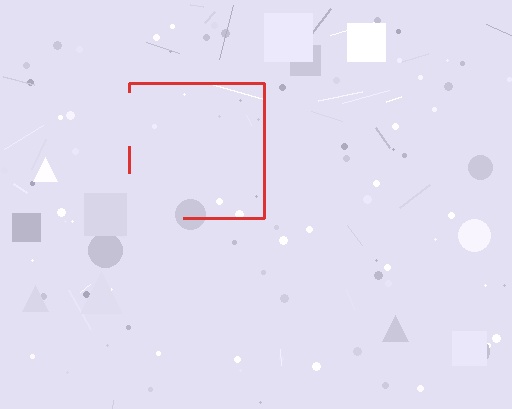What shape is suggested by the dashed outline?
The dashed outline suggests a square.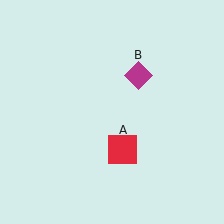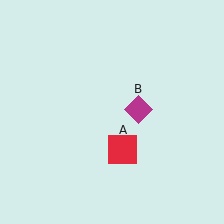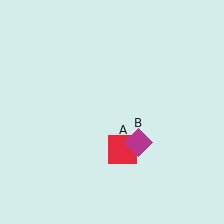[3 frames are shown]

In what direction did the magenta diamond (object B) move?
The magenta diamond (object B) moved down.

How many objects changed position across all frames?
1 object changed position: magenta diamond (object B).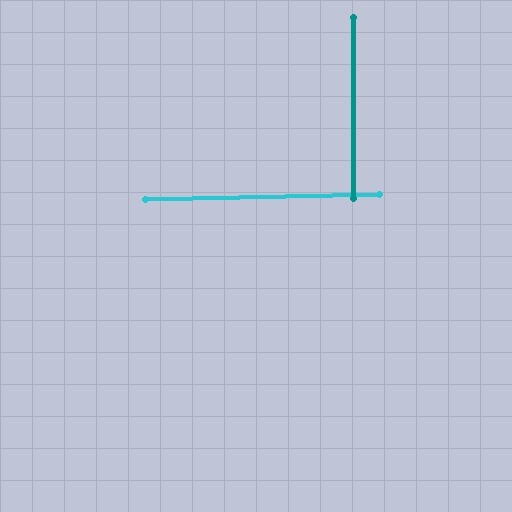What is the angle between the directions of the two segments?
Approximately 89 degrees.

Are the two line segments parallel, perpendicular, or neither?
Perpendicular — they meet at approximately 89°.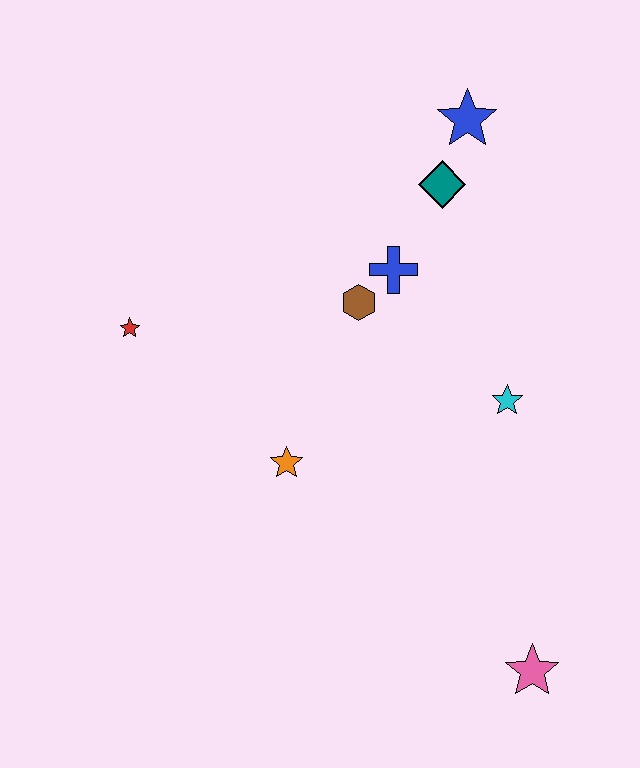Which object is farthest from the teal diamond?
The pink star is farthest from the teal diamond.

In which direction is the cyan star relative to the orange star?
The cyan star is to the right of the orange star.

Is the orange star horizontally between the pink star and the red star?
Yes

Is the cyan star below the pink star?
No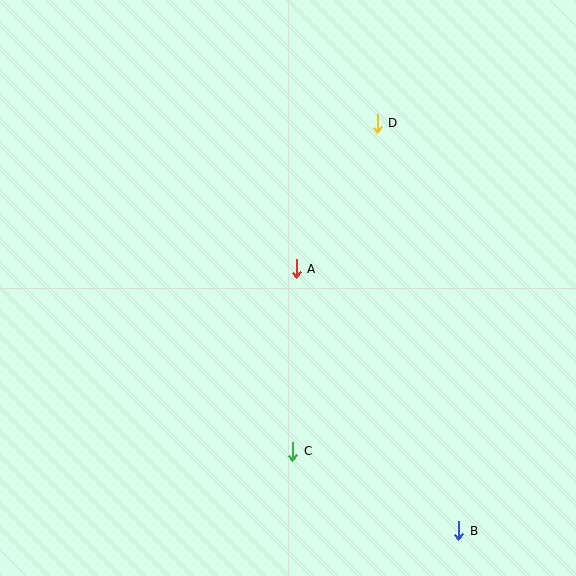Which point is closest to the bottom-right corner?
Point B is closest to the bottom-right corner.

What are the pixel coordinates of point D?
Point D is at (377, 123).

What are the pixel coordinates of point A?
Point A is at (296, 269).